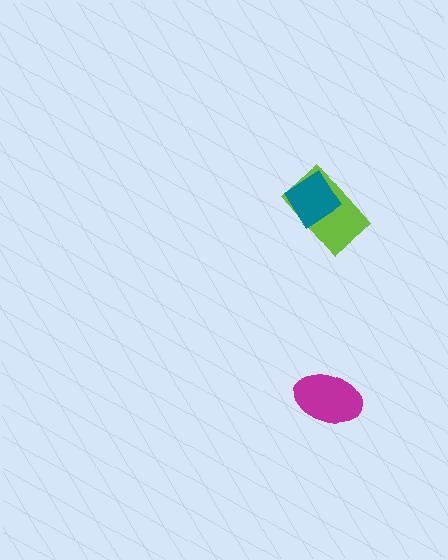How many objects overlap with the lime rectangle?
1 object overlaps with the lime rectangle.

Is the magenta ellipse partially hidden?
No, no other shape covers it.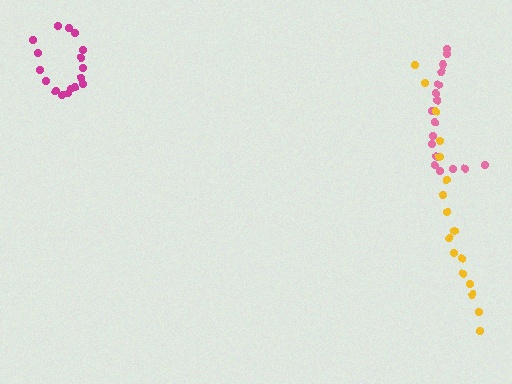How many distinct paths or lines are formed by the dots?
There are 3 distinct paths.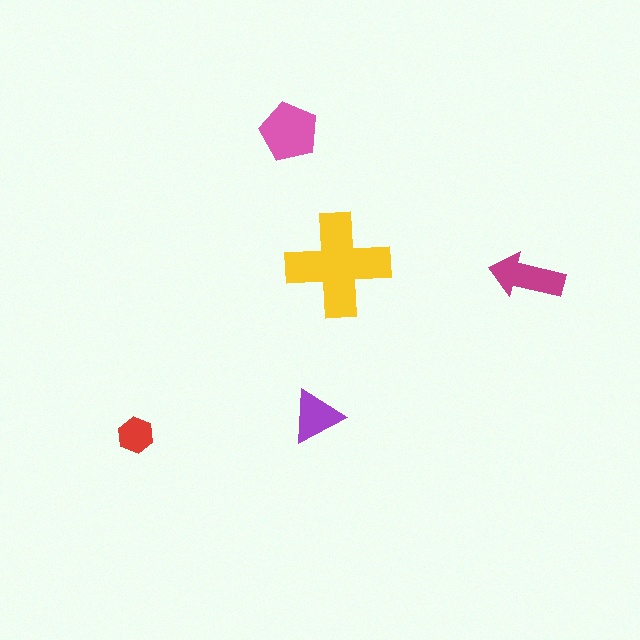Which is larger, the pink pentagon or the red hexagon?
The pink pentagon.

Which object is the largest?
The yellow cross.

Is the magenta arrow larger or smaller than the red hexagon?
Larger.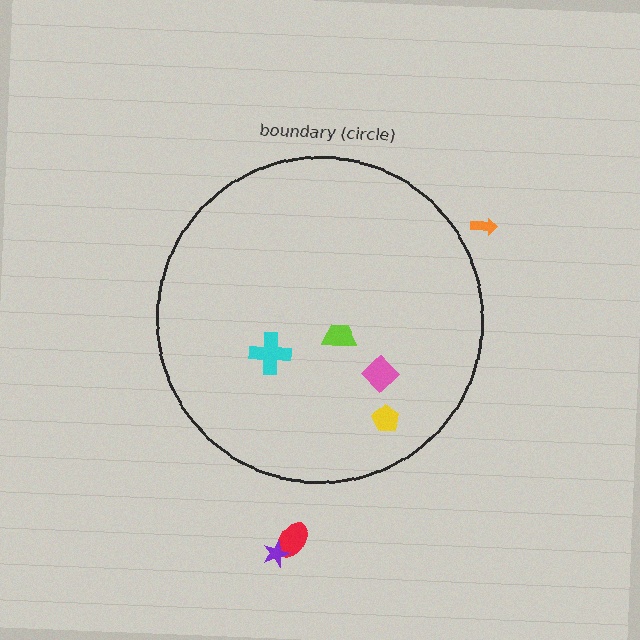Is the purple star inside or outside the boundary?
Outside.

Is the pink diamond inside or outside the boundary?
Inside.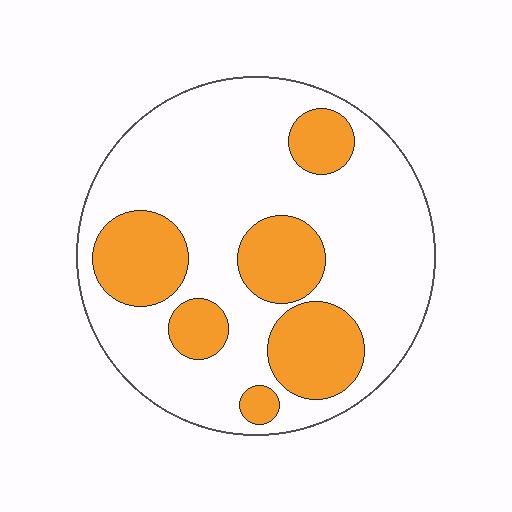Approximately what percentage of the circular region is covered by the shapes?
Approximately 30%.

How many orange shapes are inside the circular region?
6.